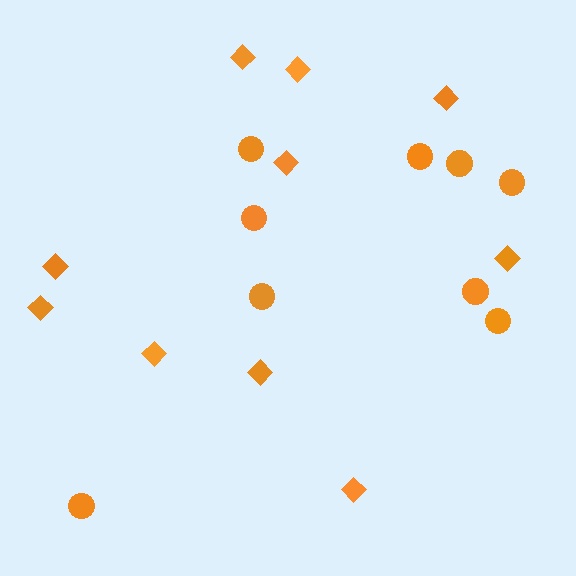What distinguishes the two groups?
There are 2 groups: one group of diamonds (10) and one group of circles (9).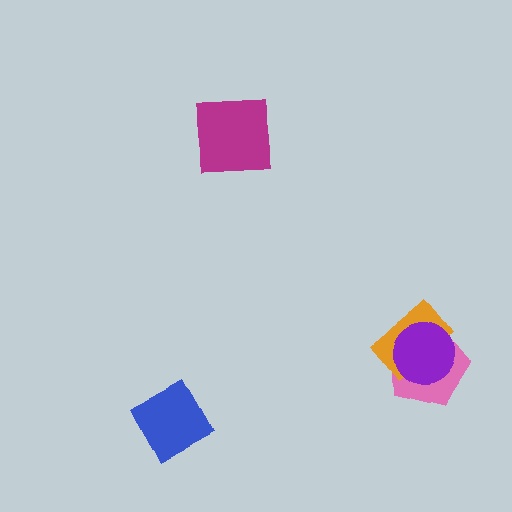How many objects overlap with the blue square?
0 objects overlap with the blue square.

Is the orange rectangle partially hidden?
Yes, it is partially covered by another shape.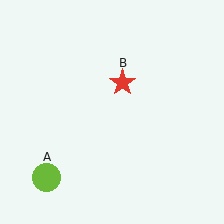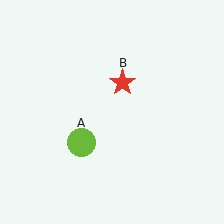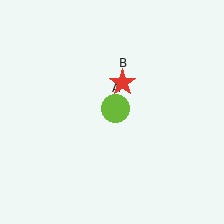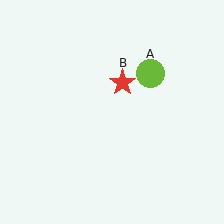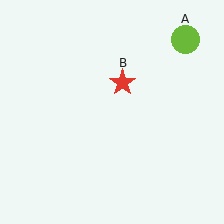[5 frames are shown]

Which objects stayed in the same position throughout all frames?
Red star (object B) remained stationary.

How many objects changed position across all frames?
1 object changed position: lime circle (object A).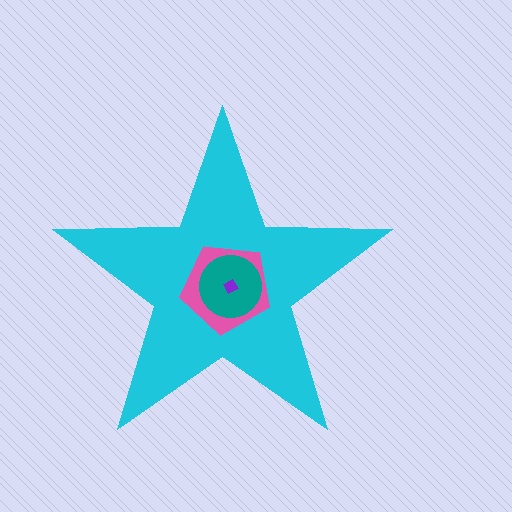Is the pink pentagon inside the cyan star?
Yes.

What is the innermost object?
The purple diamond.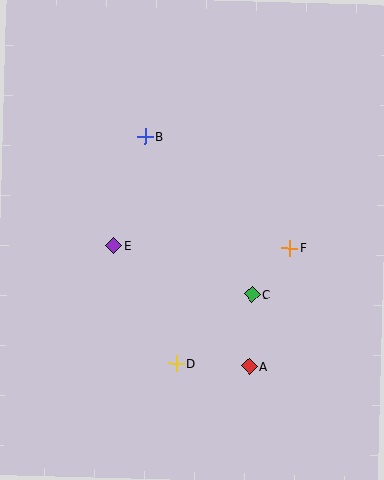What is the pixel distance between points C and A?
The distance between C and A is 72 pixels.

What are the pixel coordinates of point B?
Point B is at (145, 136).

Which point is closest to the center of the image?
Point E at (113, 246) is closest to the center.